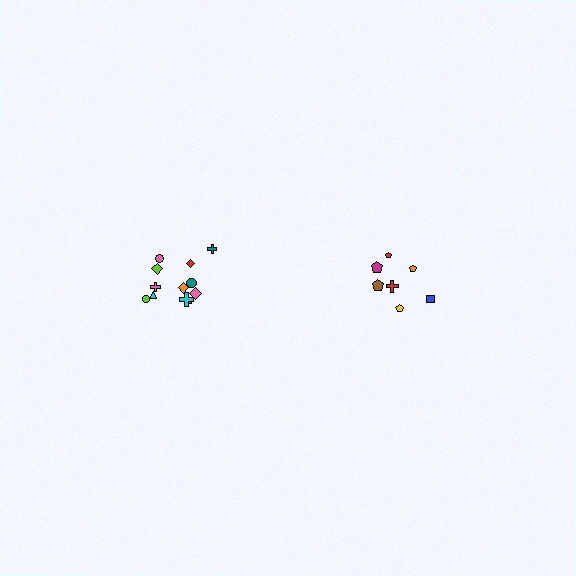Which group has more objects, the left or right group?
The left group.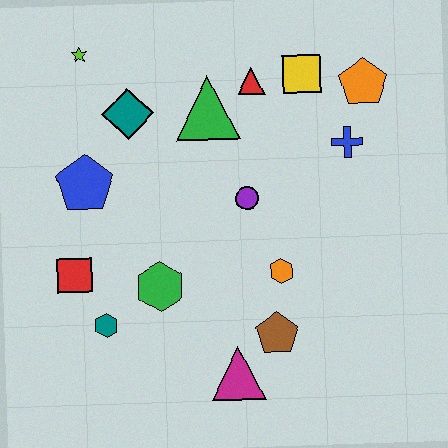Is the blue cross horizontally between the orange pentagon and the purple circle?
Yes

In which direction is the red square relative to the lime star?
The red square is below the lime star.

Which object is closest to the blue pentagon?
The teal diamond is closest to the blue pentagon.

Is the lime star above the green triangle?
Yes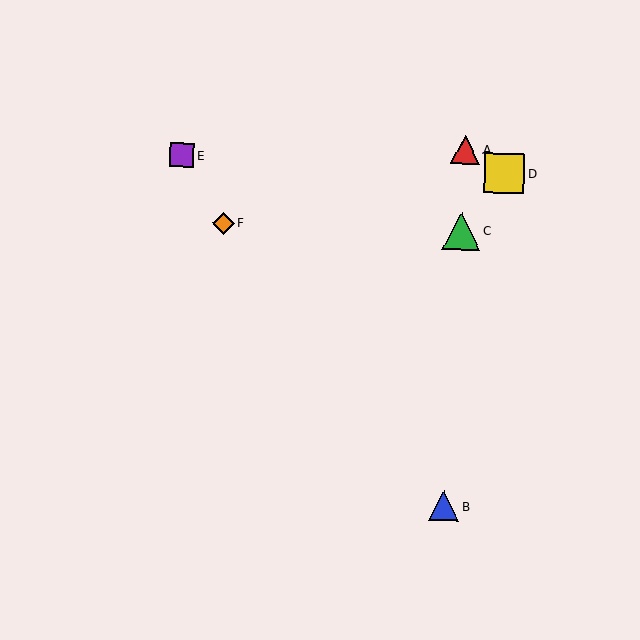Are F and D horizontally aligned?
No, F is at y≈223 and D is at y≈173.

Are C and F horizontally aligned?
Yes, both are at y≈231.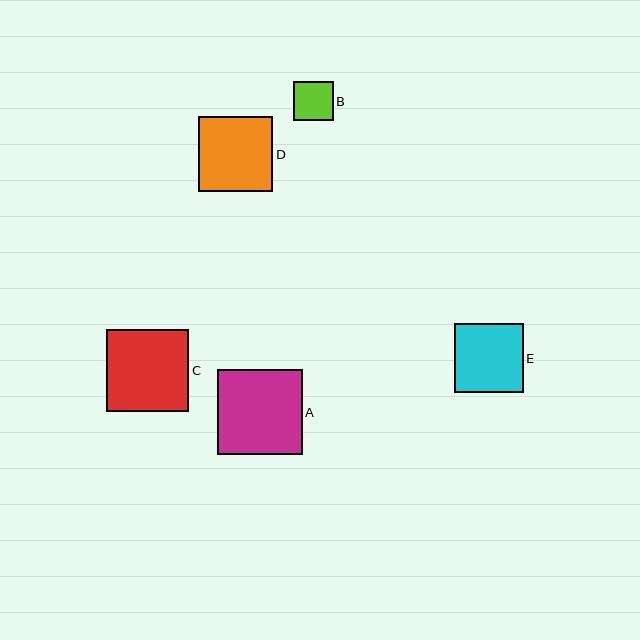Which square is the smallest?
Square B is the smallest with a size of approximately 39 pixels.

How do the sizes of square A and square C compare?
Square A and square C are approximately the same size.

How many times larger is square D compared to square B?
Square D is approximately 1.9 times the size of square B.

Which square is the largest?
Square A is the largest with a size of approximately 85 pixels.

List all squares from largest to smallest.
From largest to smallest: A, C, D, E, B.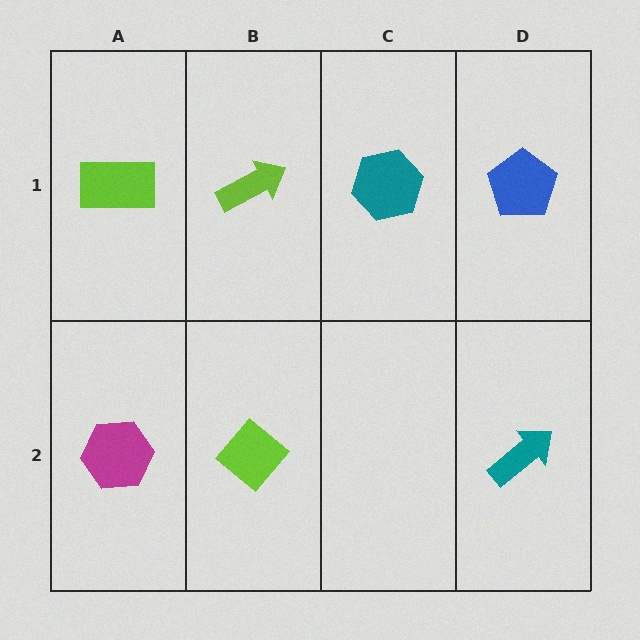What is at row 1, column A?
A lime rectangle.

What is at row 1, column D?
A blue pentagon.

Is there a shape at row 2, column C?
No, that cell is empty.